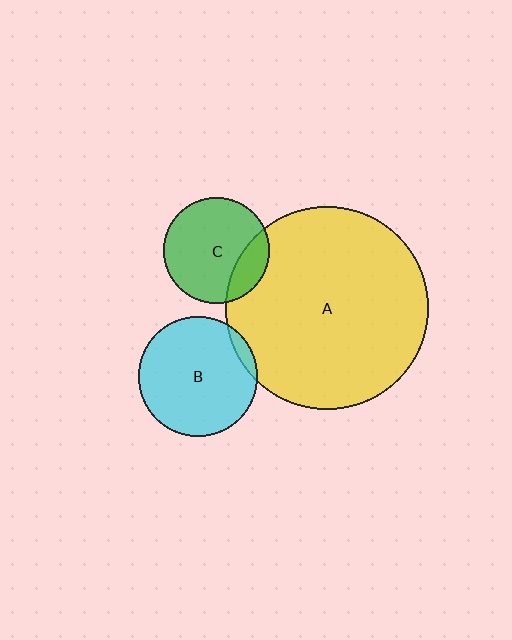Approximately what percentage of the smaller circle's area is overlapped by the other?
Approximately 5%.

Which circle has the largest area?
Circle A (yellow).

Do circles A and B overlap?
Yes.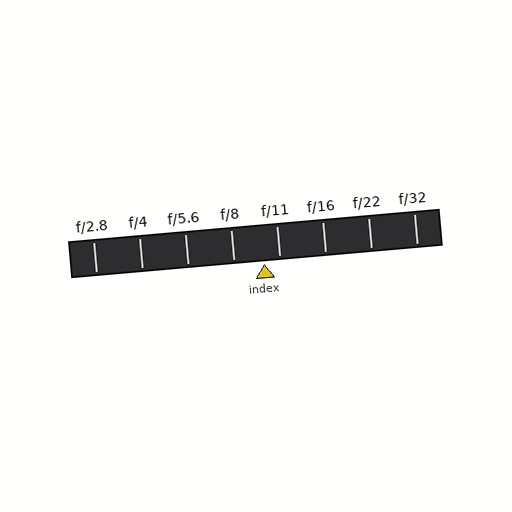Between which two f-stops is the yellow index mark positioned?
The index mark is between f/8 and f/11.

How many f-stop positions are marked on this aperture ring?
There are 8 f-stop positions marked.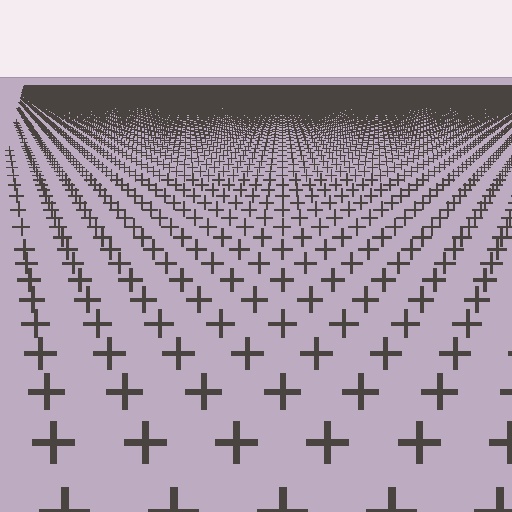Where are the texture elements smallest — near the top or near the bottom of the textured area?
Near the top.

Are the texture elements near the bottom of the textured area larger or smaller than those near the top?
Larger. Near the bottom, elements are closer to the viewer and appear at a bigger on-screen size.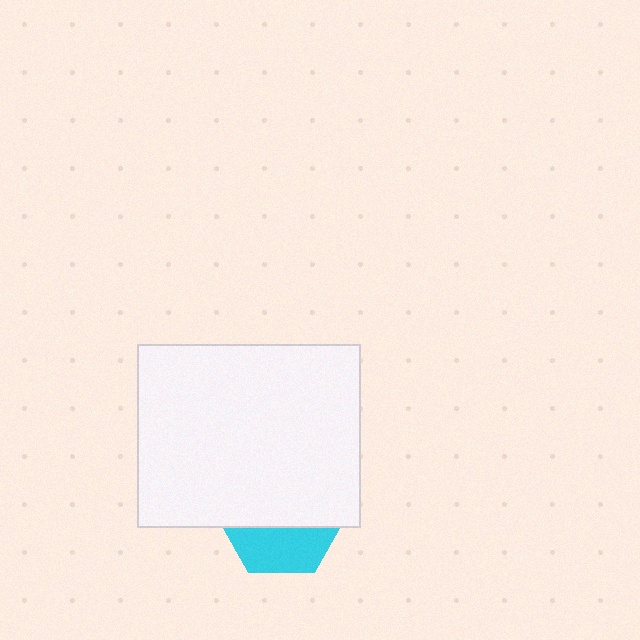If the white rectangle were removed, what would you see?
You would see the complete cyan hexagon.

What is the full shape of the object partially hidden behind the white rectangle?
The partially hidden object is a cyan hexagon.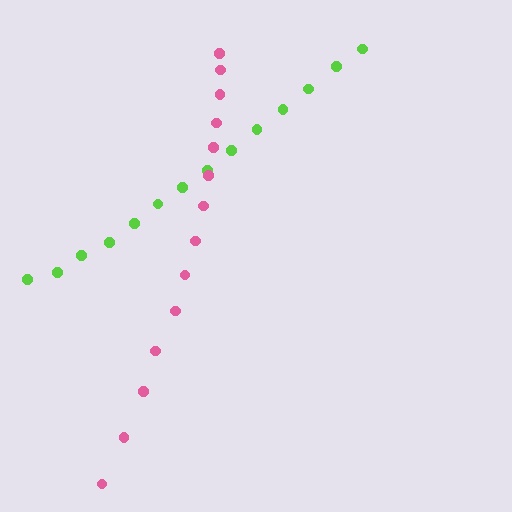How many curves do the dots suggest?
There are 2 distinct paths.